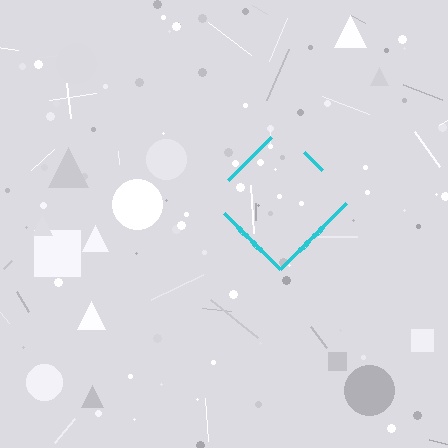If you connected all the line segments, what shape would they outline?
They would outline a diamond.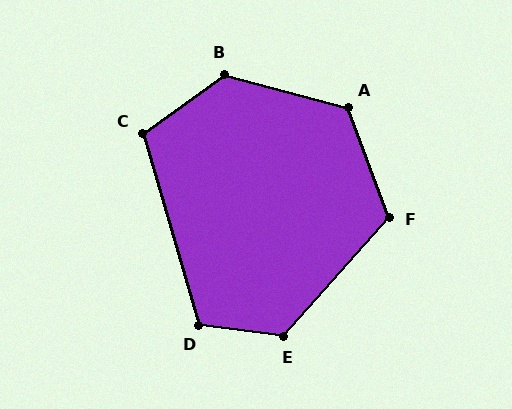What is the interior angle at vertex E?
Approximately 125 degrees (obtuse).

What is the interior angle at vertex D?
Approximately 113 degrees (obtuse).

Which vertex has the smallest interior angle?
C, at approximately 110 degrees.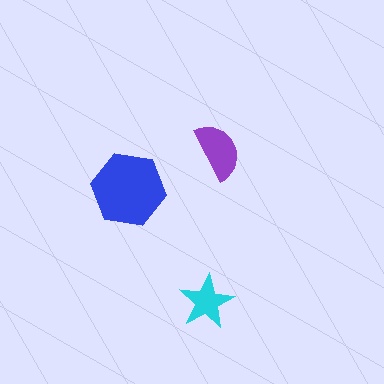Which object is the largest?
The blue hexagon.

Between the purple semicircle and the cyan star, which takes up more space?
The purple semicircle.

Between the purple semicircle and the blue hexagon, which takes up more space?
The blue hexagon.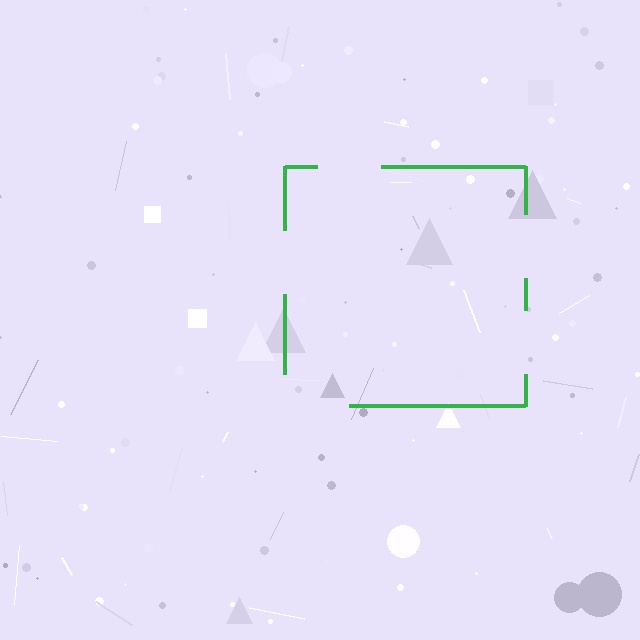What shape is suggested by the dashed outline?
The dashed outline suggests a square.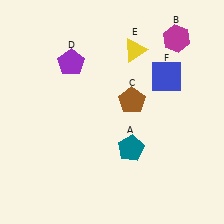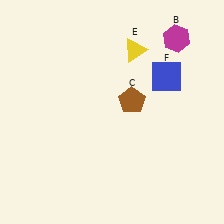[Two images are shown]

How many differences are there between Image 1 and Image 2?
There are 2 differences between the two images.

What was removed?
The purple pentagon (D), the teal pentagon (A) were removed in Image 2.